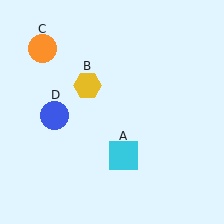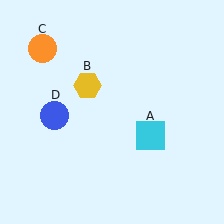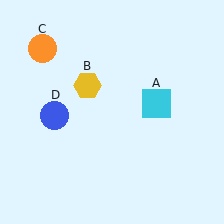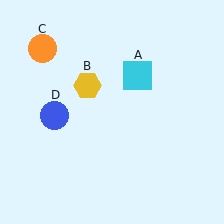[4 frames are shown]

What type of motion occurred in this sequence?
The cyan square (object A) rotated counterclockwise around the center of the scene.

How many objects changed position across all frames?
1 object changed position: cyan square (object A).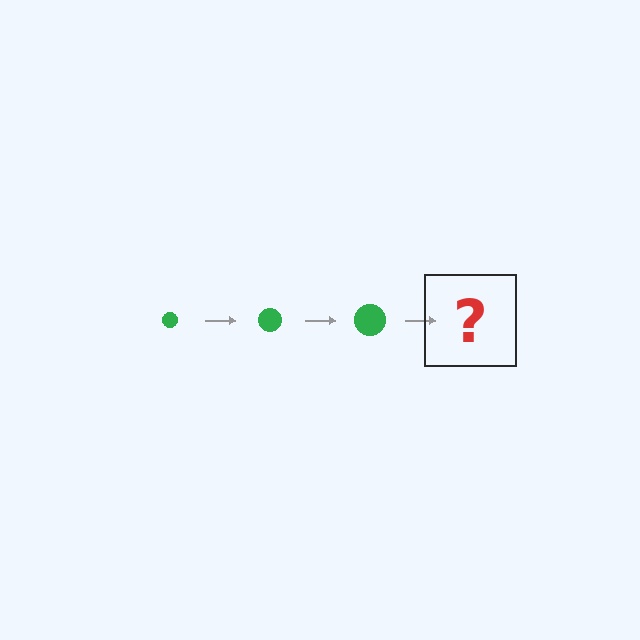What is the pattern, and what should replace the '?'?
The pattern is that the circle gets progressively larger each step. The '?' should be a green circle, larger than the previous one.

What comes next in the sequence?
The next element should be a green circle, larger than the previous one.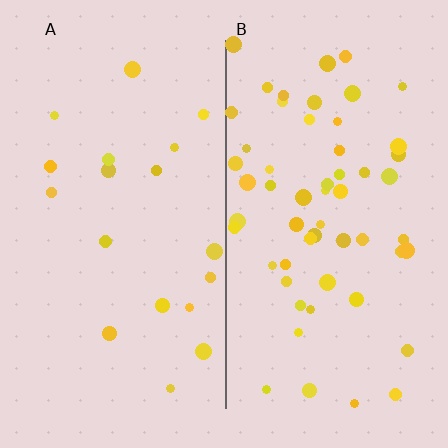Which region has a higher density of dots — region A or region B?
B (the right).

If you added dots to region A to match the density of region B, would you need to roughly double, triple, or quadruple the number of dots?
Approximately triple.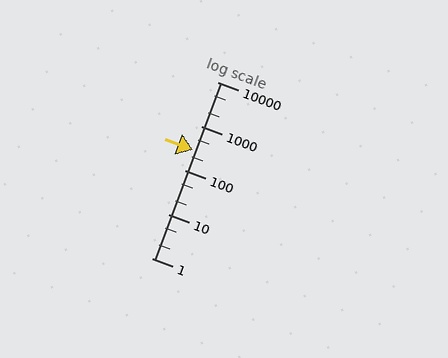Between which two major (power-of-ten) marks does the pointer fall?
The pointer is between 100 and 1000.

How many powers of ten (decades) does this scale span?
The scale spans 4 decades, from 1 to 10000.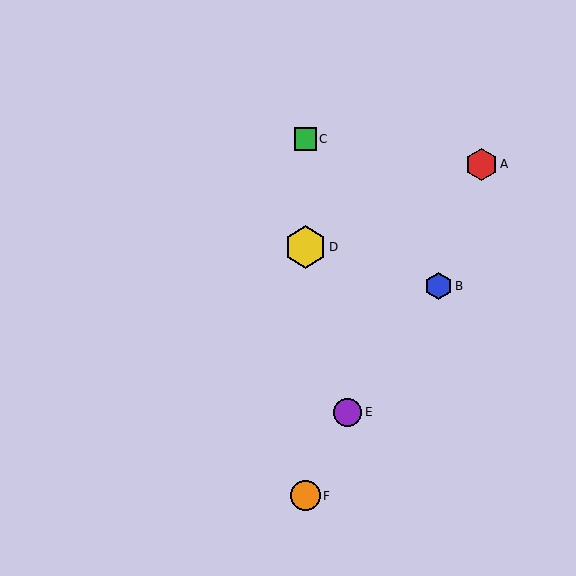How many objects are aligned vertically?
3 objects (C, D, F) are aligned vertically.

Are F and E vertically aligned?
No, F is at x≈305 and E is at x≈348.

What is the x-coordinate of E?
Object E is at x≈348.